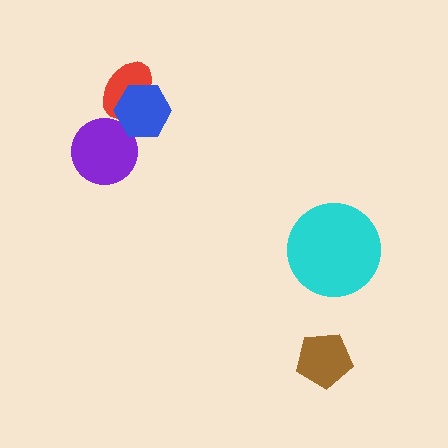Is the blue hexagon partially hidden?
No, no other shape covers it.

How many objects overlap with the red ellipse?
1 object overlaps with the red ellipse.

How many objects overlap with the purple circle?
1 object overlaps with the purple circle.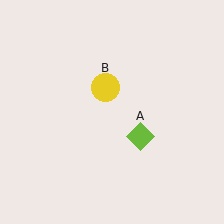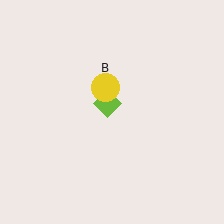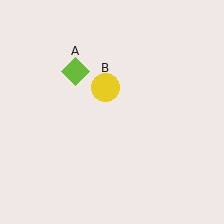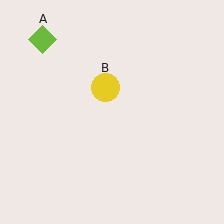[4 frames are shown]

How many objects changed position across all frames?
1 object changed position: lime diamond (object A).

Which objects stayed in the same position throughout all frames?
Yellow circle (object B) remained stationary.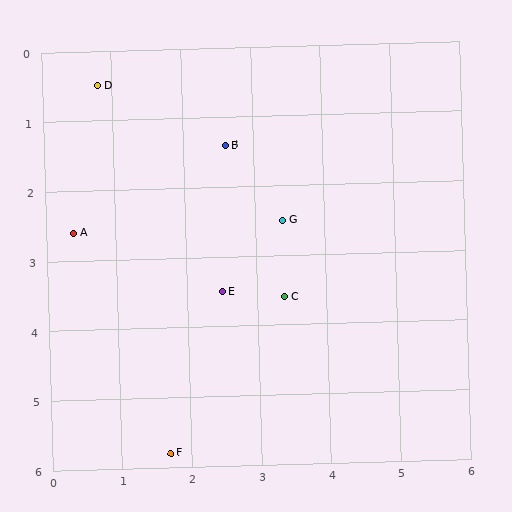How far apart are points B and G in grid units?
Points B and G are about 1.4 grid units apart.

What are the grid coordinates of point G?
Point G is at approximately (3.4, 2.5).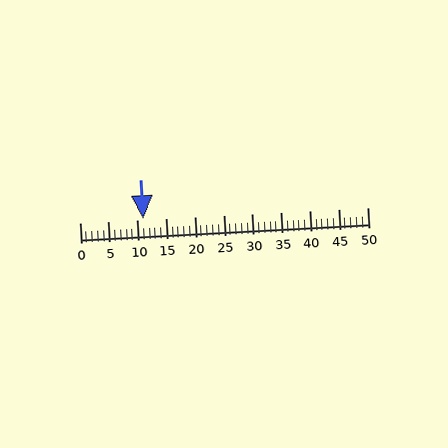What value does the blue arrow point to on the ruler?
The blue arrow points to approximately 11.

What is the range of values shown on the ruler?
The ruler shows values from 0 to 50.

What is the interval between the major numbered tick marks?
The major tick marks are spaced 5 units apart.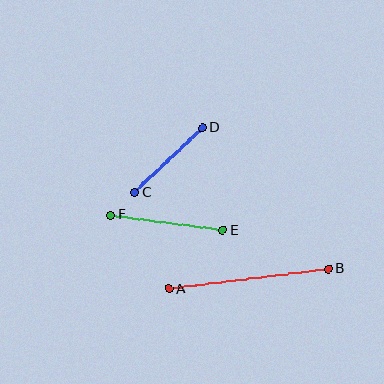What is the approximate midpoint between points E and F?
The midpoint is at approximately (167, 223) pixels.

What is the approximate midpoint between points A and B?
The midpoint is at approximately (249, 279) pixels.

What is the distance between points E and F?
The distance is approximately 113 pixels.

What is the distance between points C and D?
The distance is approximately 93 pixels.